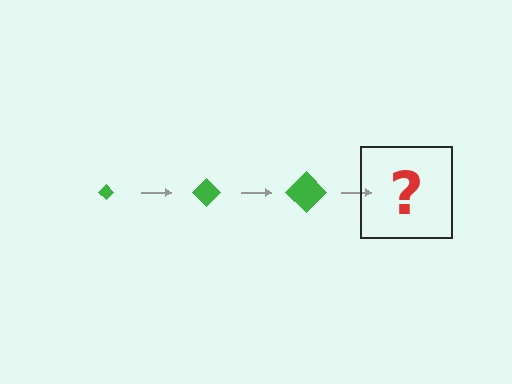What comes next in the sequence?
The next element should be a green diamond, larger than the previous one.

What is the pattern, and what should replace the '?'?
The pattern is that the diamond gets progressively larger each step. The '?' should be a green diamond, larger than the previous one.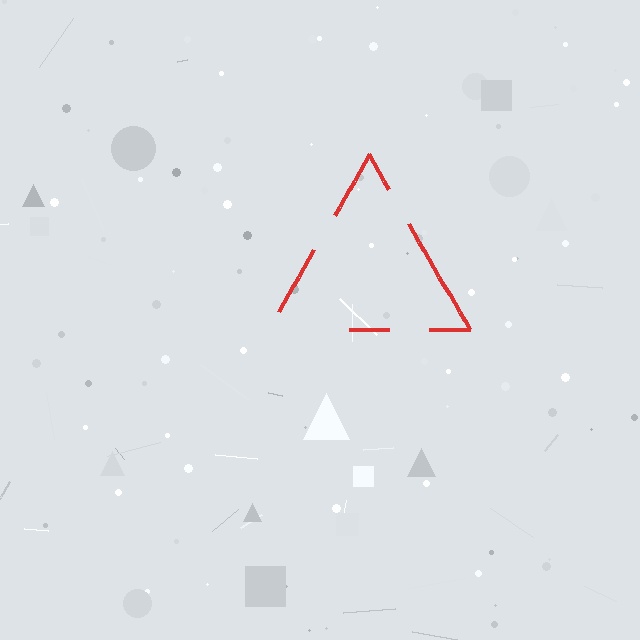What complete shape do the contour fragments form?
The contour fragments form a triangle.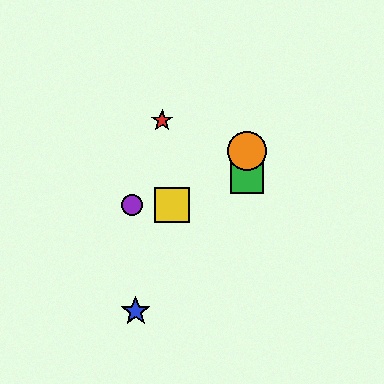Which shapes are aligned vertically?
The green square, the orange circle are aligned vertically.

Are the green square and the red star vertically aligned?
No, the green square is at x≈247 and the red star is at x≈162.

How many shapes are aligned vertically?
2 shapes (the green square, the orange circle) are aligned vertically.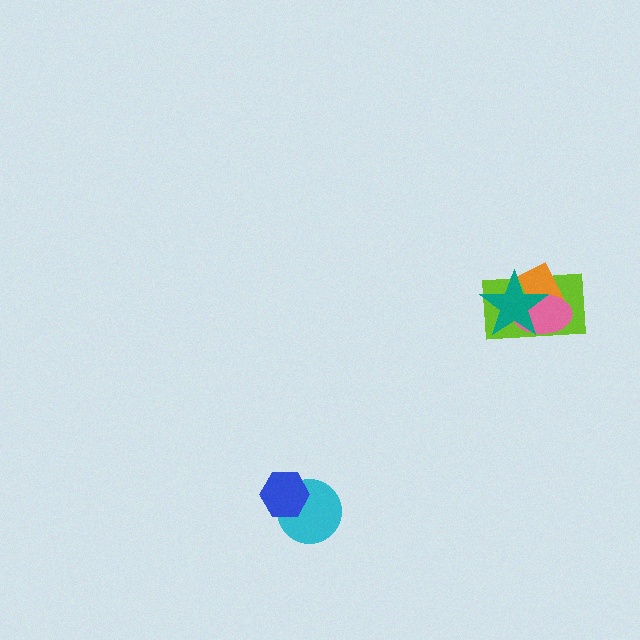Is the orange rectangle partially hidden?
Yes, it is partially covered by another shape.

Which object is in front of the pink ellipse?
The teal star is in front of the pink ellipse.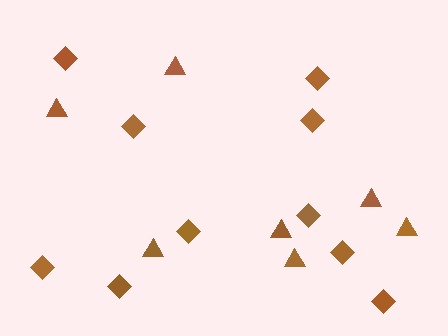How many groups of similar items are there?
There are 2 groups: one group of triangles (7) and one group of diamonds (10).